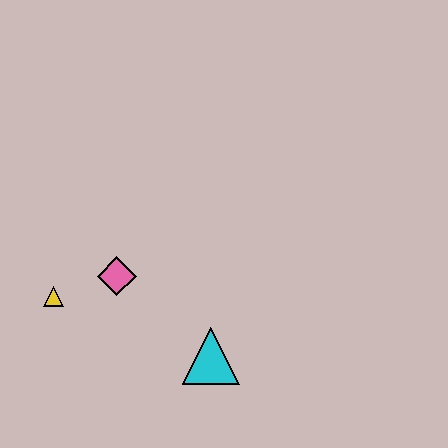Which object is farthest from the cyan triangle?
The yellow triangle is farthest from the cyan triangle.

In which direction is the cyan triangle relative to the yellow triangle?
The cyan triangle is to the right of the yellow triangle.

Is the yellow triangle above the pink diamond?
No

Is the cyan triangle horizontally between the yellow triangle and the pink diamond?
No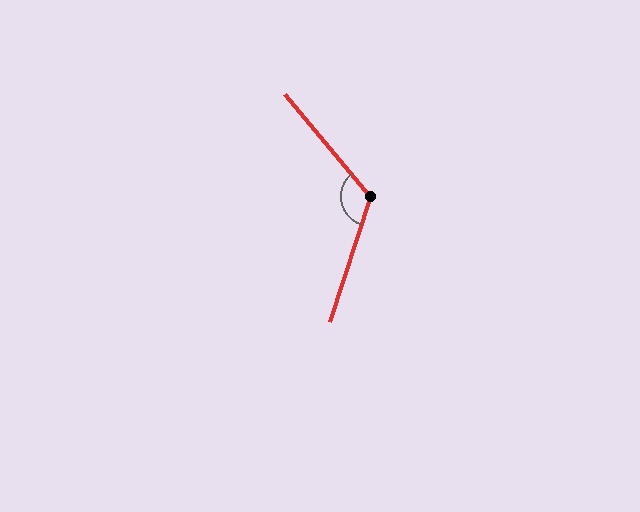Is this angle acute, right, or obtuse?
It is obtuse.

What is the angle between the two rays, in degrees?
Approximately 122 degrees.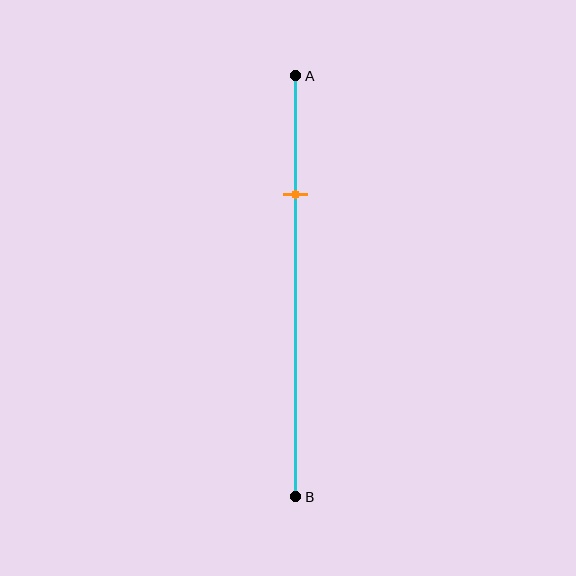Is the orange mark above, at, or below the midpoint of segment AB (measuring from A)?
The orange mark is above the midpoint of segment AB.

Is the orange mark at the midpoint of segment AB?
No, the mark is at about 30% from A, not at the 50% midpoint.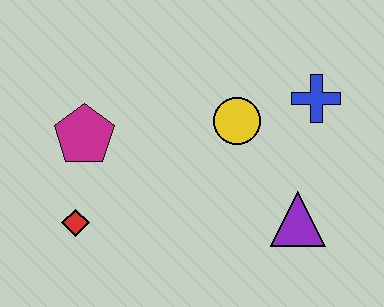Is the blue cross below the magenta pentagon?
No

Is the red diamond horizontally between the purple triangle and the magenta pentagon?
No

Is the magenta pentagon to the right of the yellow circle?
No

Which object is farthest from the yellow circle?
The red diamond is farthest from the yellow circle.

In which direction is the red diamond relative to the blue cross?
The red diamond is to the left of the blue cross.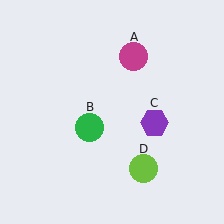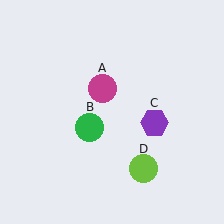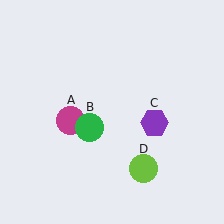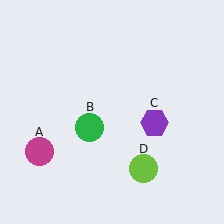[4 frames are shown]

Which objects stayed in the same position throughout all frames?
Green circle (object B) and purple hexagon (object C) and lime circle (object D) remained stationary.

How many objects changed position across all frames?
1 object changed position: magenta circle (object A).